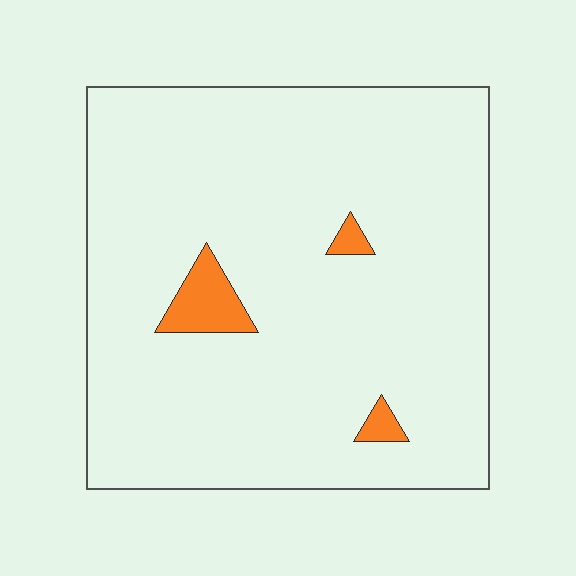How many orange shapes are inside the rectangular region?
3.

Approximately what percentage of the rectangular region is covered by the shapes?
Approximately 5%.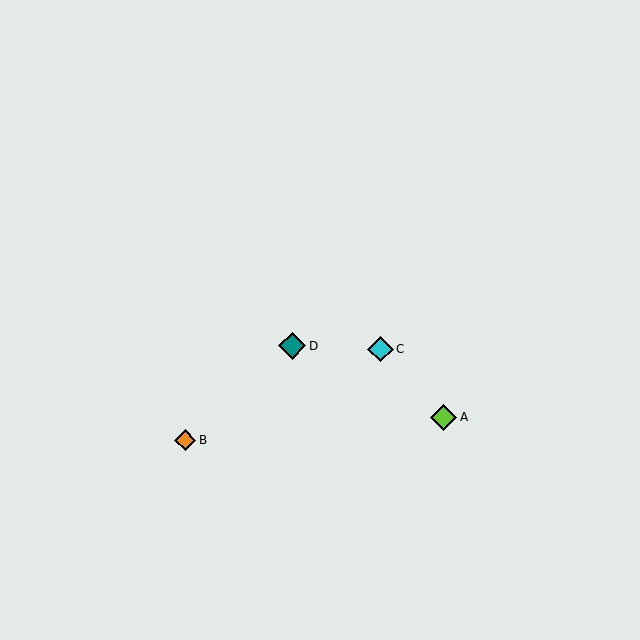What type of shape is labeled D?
Shape D is a teal diamond.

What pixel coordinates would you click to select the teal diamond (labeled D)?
Click at (292, 346) to select the teal diamond D.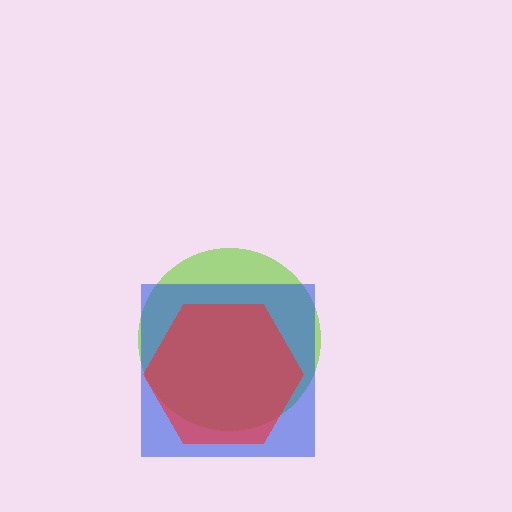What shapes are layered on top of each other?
The layered shapes are: a lime circle, a blue square, a red hexagon.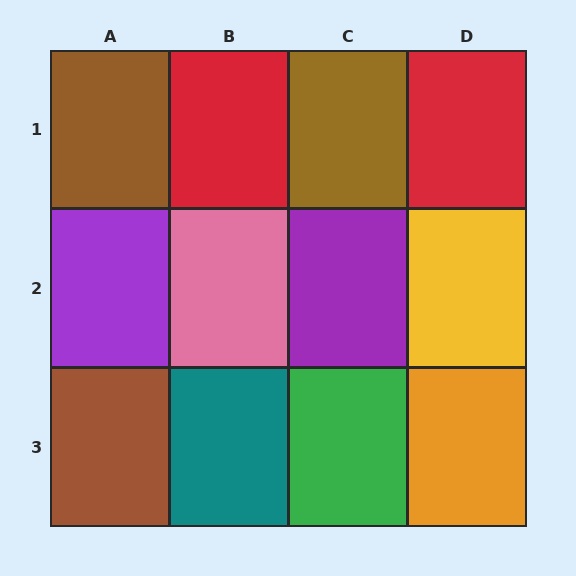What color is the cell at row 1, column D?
Red.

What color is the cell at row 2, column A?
Purple.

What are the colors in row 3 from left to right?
Brown, teal, green, orange.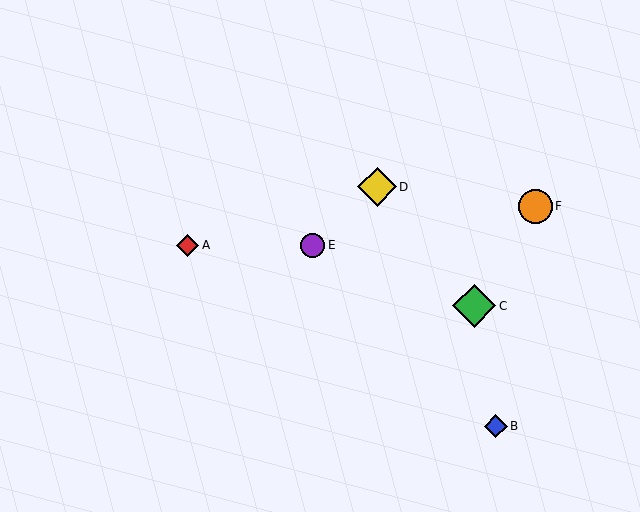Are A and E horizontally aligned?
Yes, both are at y≈245.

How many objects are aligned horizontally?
2 objects (A, E) are aligned horizontally.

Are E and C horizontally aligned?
No, E is at y≈245 and C is at y≈306.